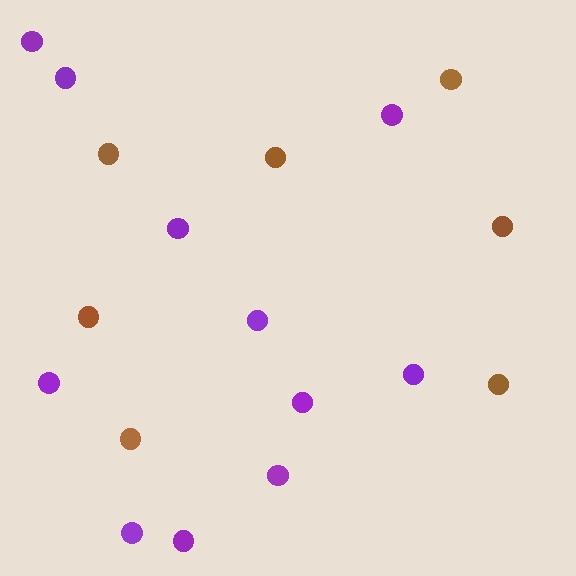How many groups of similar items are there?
There are 2 groups: one group of purple circles (11) and one group of brown circles (7).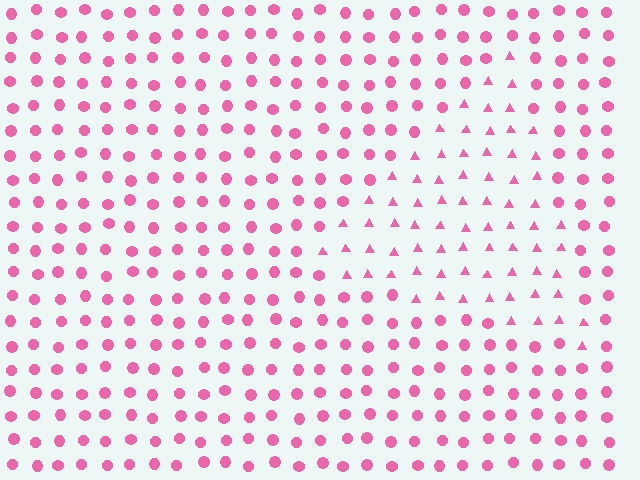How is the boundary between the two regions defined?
The boundary is defined by a change in element shape: triangles inside vs. circles outside. All elements share the same color and spacing.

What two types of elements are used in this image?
The image uses triangles inside the triangle region and circles outside it.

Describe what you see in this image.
The image is filled with small pink elements arranged in a uniform grid. A triangle-shaped region contains triangles, while the surrounding area contains circles. The boundary is defined purely by the change in element shape.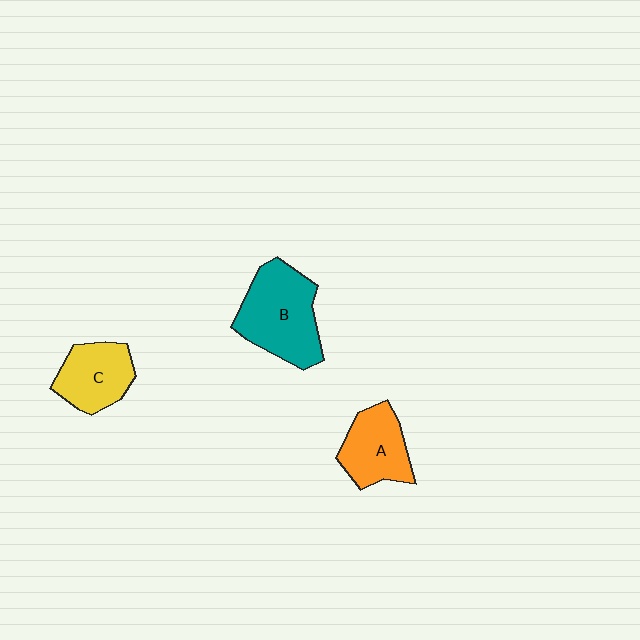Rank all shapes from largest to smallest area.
From largest to smallest: B (teal), A (orange), C (yellow).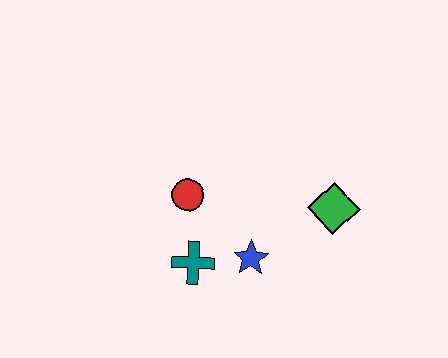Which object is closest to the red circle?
The teal cross is closest to the red circle.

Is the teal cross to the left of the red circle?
No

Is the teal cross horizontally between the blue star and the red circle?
Yes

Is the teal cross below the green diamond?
Yes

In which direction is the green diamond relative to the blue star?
The green diamond is to the right of the blue star.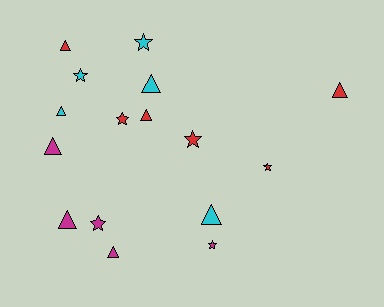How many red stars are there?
There are 3 red stars.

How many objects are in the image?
There are 16 objects.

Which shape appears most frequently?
Triangle, with 9 objects.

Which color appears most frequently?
Red, with 6 objects.